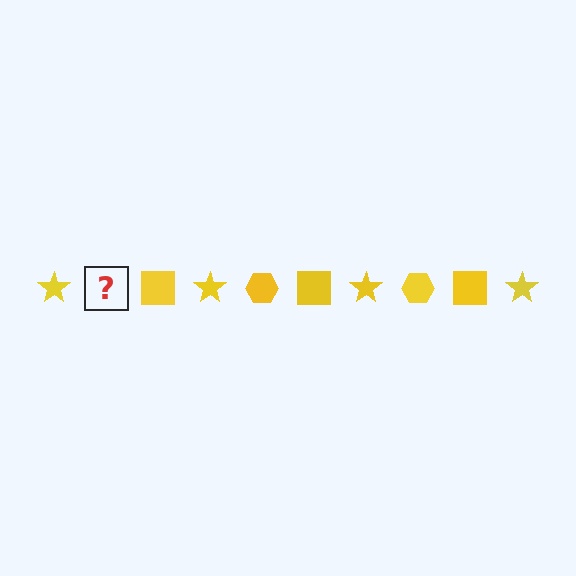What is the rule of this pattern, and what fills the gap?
The rule is that the pattern cycles through star, hexagon, square shapes in yellow. The gap should be filled with a yellow hexagon.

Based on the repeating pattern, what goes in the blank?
The blank should be a yellow hexagon.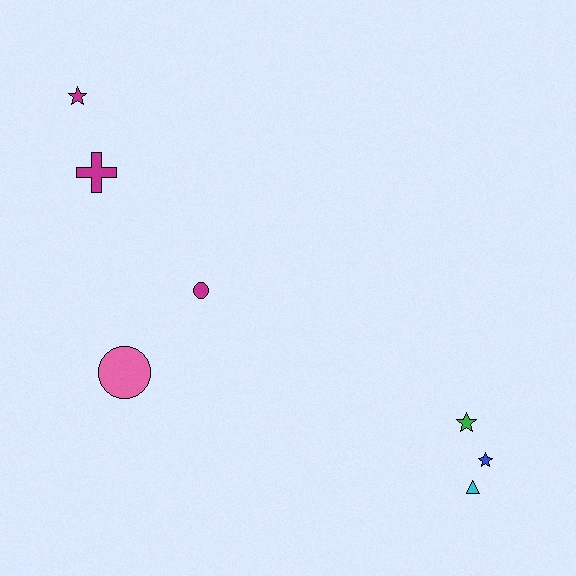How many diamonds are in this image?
There are no diamonds.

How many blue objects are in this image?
There is 1 blue object.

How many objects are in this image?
There are 7 objects.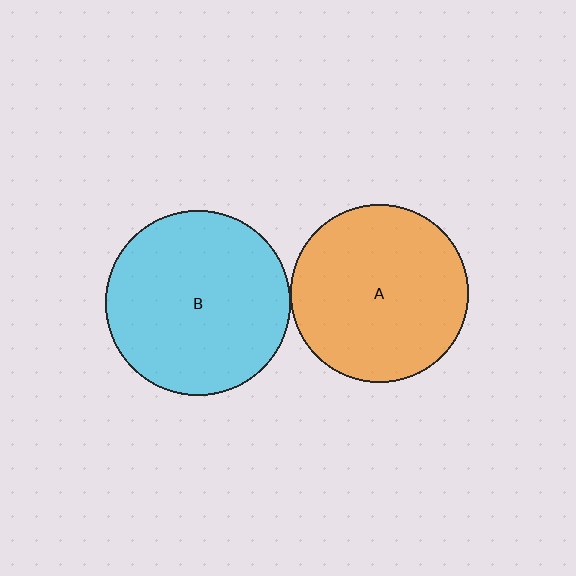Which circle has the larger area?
Circle B (cyan).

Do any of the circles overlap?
No, none of the circles overlap.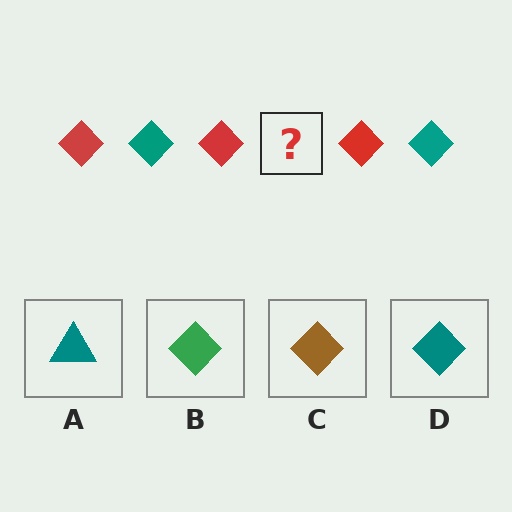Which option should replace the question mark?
Option D.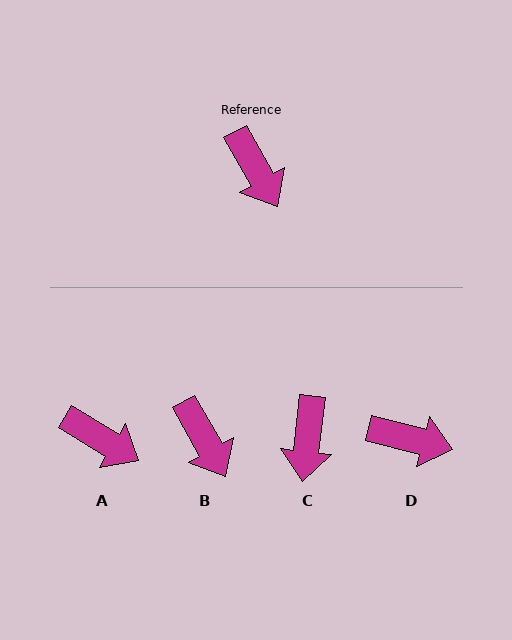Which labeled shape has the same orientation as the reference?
B.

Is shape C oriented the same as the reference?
No, it is off by about 36 degrees.